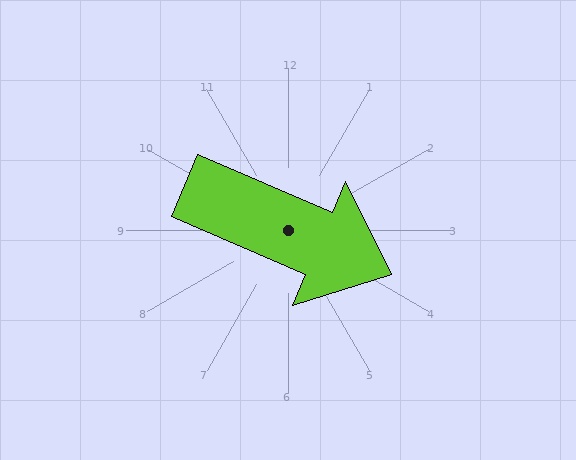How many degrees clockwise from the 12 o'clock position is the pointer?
Approximately 113 degrees.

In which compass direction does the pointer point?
Southeast.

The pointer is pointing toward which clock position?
Roughly 4 o'clock.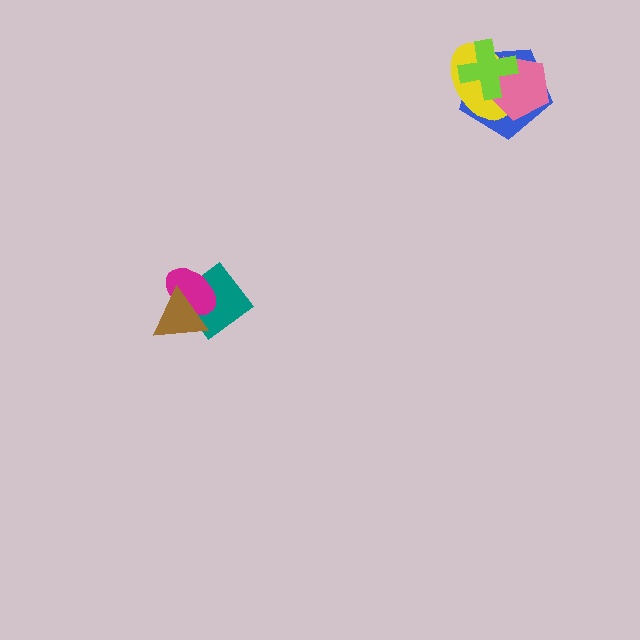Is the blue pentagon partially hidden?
Yes, it is partially covered by another shape.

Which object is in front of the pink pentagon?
The lime cross is in front of the pink pentagon.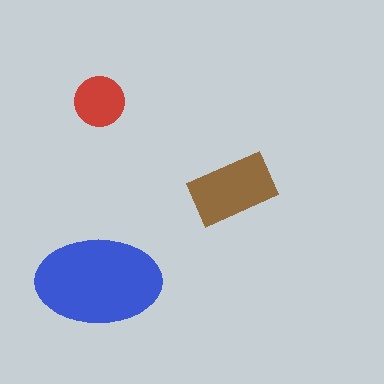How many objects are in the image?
There are 3 objects in the image.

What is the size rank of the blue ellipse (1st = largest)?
1st.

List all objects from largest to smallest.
The blue ellipse, the brown rectangle, the red circle.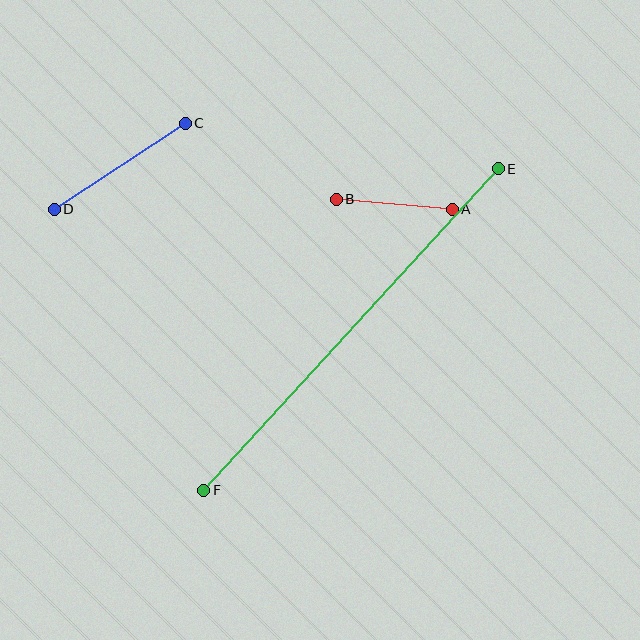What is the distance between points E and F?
The distance is approximately 436 pixels.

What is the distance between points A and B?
The distance is approximately 117 pixels.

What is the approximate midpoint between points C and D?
The midpoint is at approximately (120, 166) pixels.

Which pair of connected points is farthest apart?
Points E and F are farthest apart.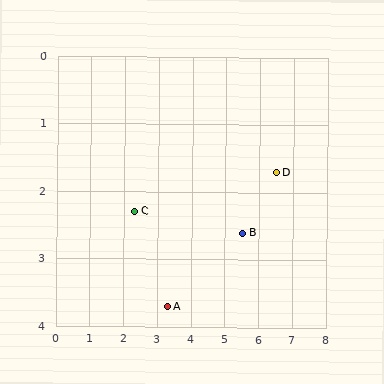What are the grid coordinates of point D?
Point D is at approximately (6.5, 1.7).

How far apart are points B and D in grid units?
Points B and D are about 1.3 grid units apart.